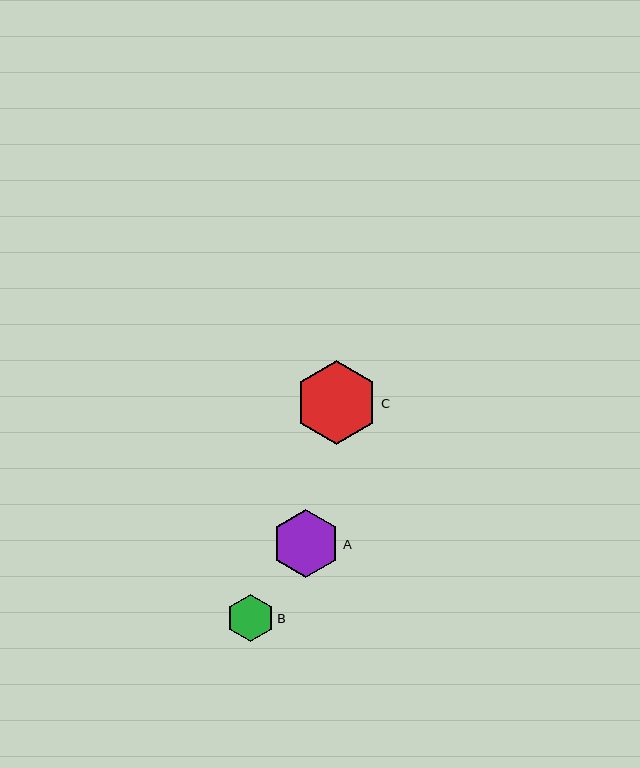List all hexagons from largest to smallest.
From largest to smallest: C, A, B.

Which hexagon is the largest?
Hexagon C is the largest with a size of approximately 84 pixels.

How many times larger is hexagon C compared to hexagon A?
Hexagon C is approximately 1.2 times the size of hexagon A.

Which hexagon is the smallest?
Hexagon B is the smallest with a size of approximately 48 pixels.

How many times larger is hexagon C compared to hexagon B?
Hexagon C is approximately 1.8 times the size of hexagon B.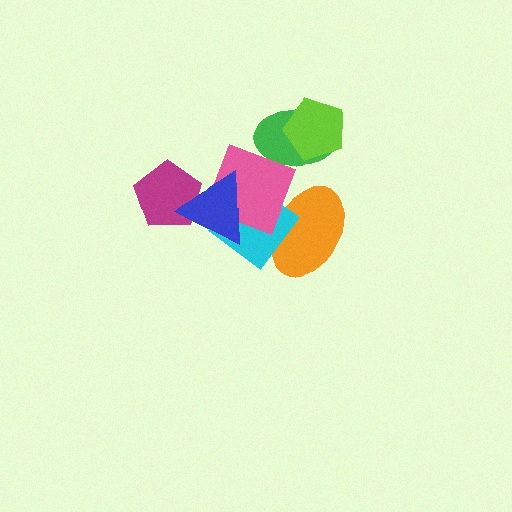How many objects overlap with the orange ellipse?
2 objects overlap with the orange ellipse.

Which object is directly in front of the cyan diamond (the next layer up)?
The pink square is directly in front of the cyan diamond.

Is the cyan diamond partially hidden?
Yes, it is partially covered by another shape.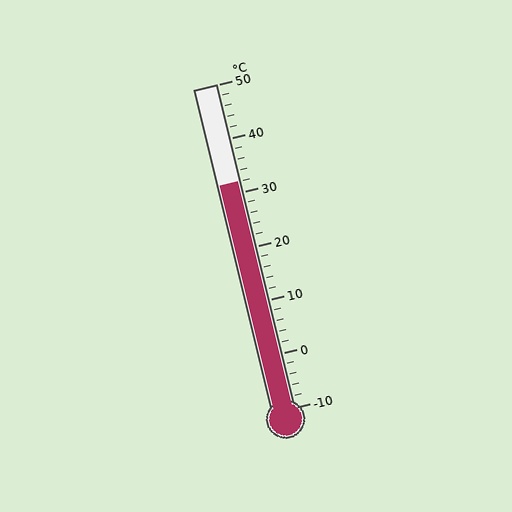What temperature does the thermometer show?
The thermometer shows approximately 32°C.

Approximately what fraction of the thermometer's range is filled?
The thermometer is filled to approximately 70% of its range.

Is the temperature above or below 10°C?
The temperature is above 10°C.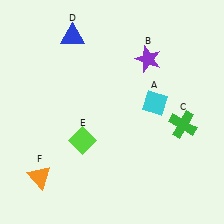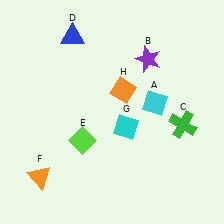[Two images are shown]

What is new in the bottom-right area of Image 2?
A cyan diamond (G) was added in the bottom-right area of Image 2.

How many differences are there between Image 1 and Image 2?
There are 2 differences between the two images.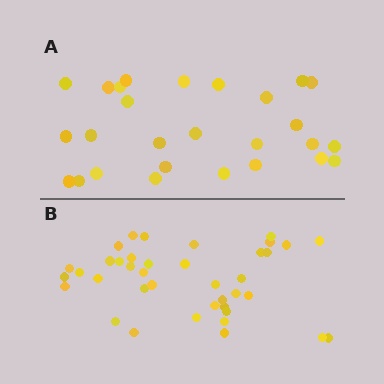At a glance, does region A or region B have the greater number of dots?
Region B (the bottom region) has more dots.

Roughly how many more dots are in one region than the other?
Region B has roughly 12 or so more dots than region A.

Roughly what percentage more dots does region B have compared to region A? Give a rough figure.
About 45% more.